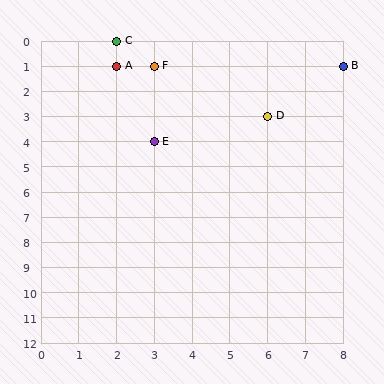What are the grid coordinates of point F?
Point F is at grid coordinates (3, 1).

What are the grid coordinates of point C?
Point C is at grid coordinates (2, 0).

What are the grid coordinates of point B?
Point B is at grid coordinates (8, 1).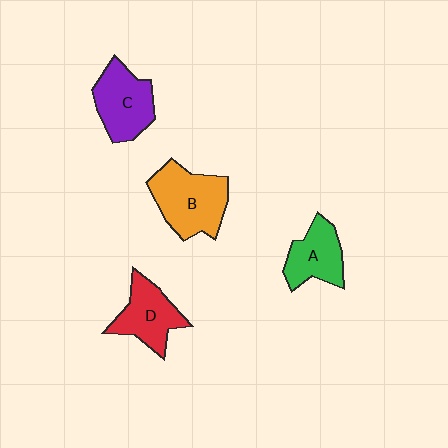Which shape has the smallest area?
Shape A (green).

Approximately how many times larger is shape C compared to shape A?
Approximately 1.2 times.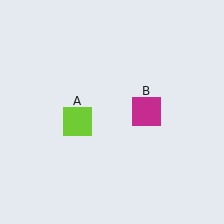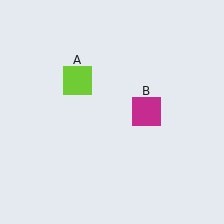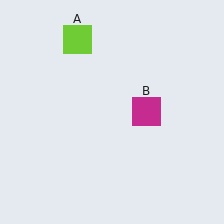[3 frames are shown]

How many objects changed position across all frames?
1 object changed position: lime square (object A).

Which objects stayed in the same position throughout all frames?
Magenta square (object B) remained stationary.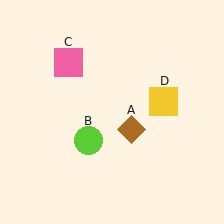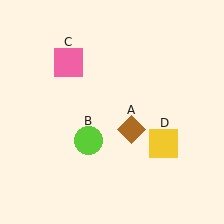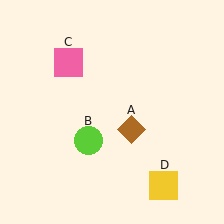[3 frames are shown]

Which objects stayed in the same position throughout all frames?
Brown diamond (object A) and lime circle (object B) and pink square (object C) remained stationary.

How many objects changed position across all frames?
1 object changed position: yellow square (object D).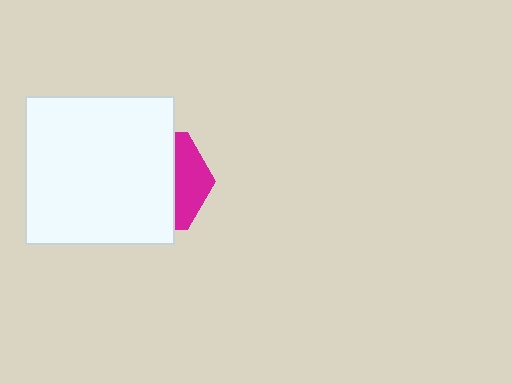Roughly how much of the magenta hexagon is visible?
A small part of it is visible (roughly 31%).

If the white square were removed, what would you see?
You would see the complete magenta hexagon.